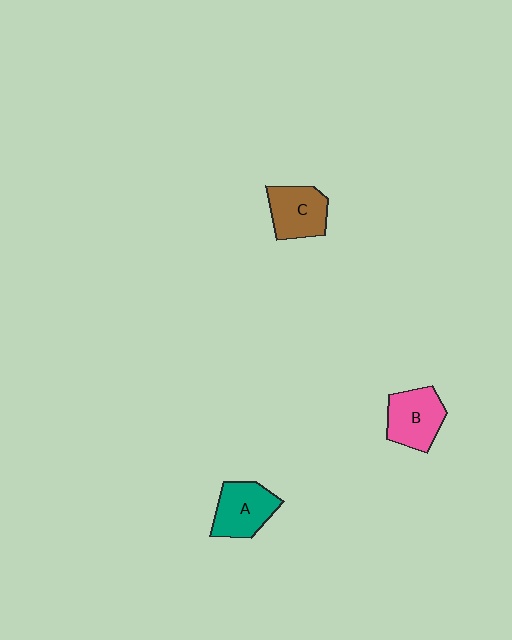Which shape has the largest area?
Shape B (pink).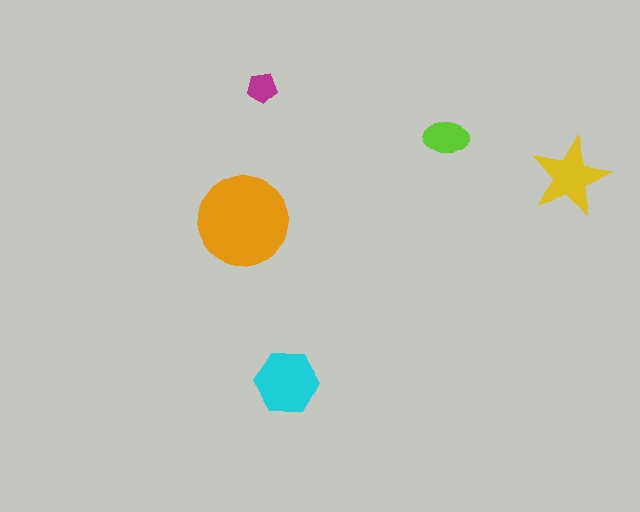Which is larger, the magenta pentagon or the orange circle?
The orange circle.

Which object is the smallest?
The magenta pentagon.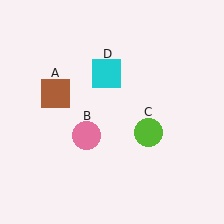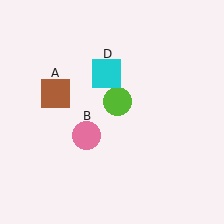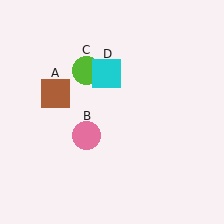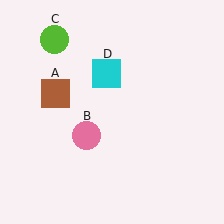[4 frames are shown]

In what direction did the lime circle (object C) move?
The lime circle (object C) moved up and to the left.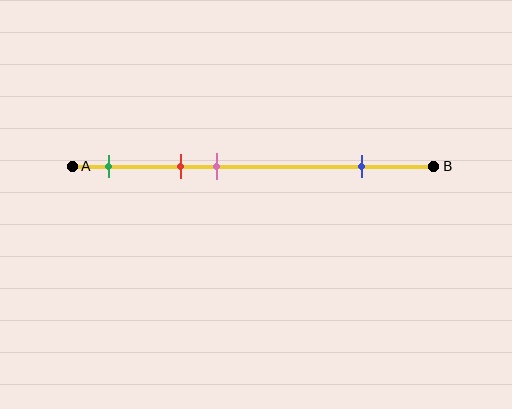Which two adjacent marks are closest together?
The red and pink marks are the closest adjacent pair.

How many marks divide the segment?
There are 4 marks dividing the segment.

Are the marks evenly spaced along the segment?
No, the marks are not evenly spaced.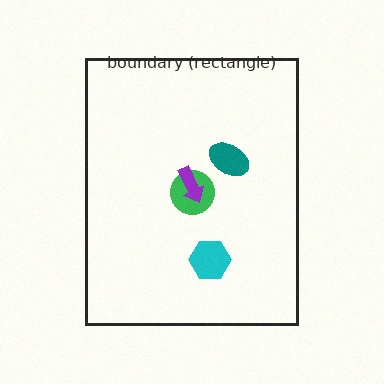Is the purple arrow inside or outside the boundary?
Inside.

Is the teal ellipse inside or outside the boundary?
Inside.